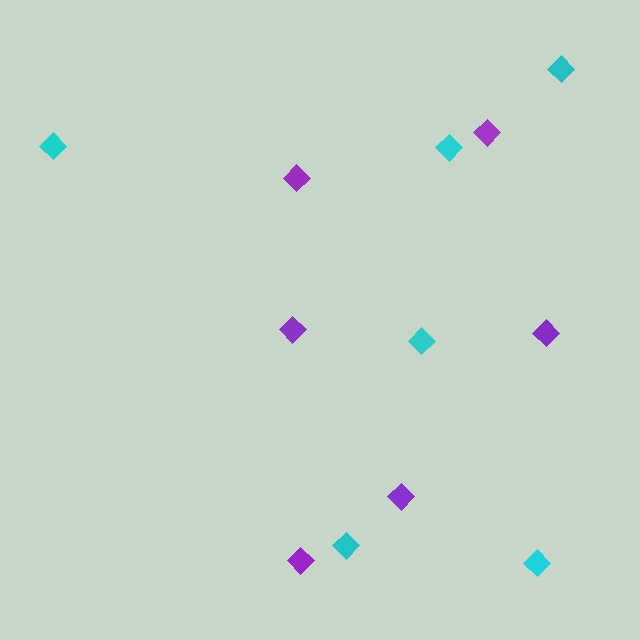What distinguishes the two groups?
There are 2 groups: one group of purple diamonds (6) and one group of cyan diamonds (6).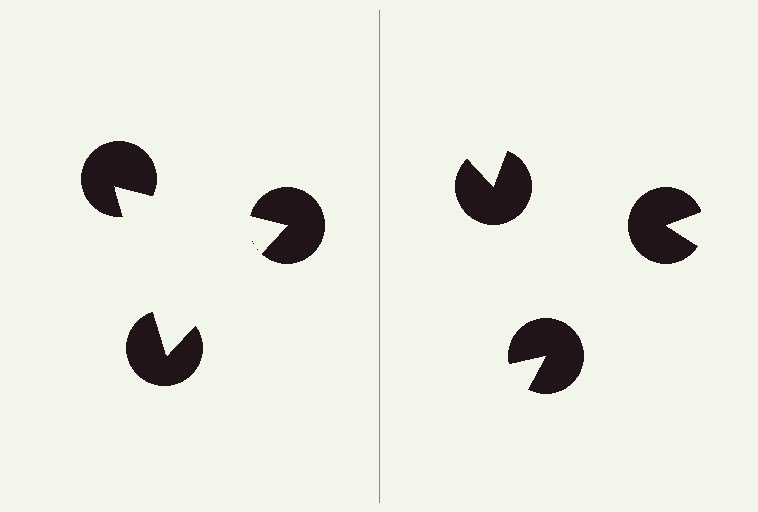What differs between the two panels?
The pac-man discs are positioned identically on both sides; only the wedge orientations differ. On the left they align to a triangle; on the right they are misaligned.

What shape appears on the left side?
An illusory triangle.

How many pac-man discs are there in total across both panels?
6 — 3 on each side.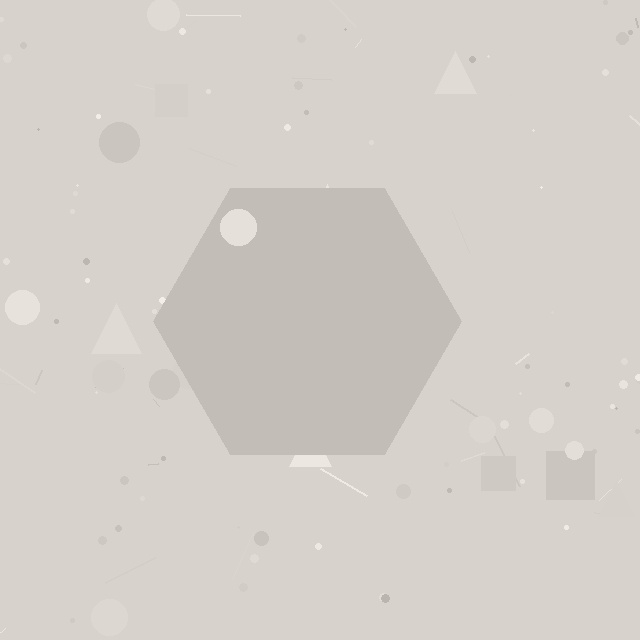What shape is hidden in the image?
A hexagon is hidden in the image.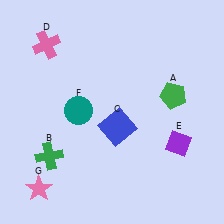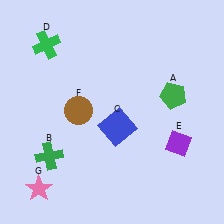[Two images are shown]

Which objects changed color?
D changed from pink to green. F changed from teal to brown.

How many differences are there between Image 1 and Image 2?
There are 2 differences between the two images.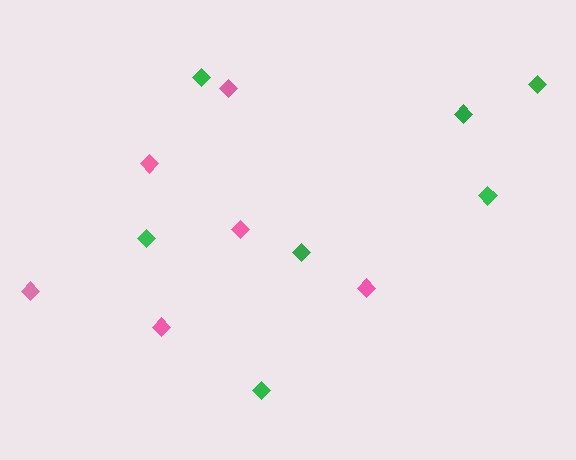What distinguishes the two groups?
There are 2 groups: one group of green diamonds (7) and one group of pink diamonds (6).